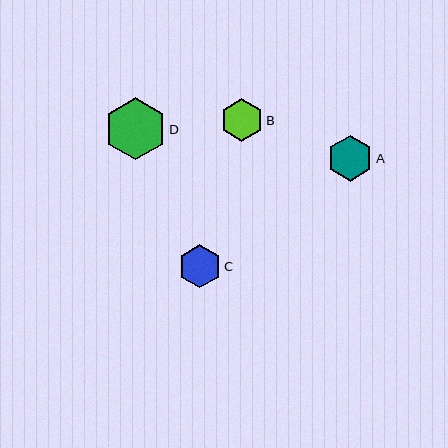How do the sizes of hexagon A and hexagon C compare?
Hexagon A and hexagon C are approximately the same size.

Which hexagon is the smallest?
Hexagon B is the smallest with a size of approximately 43 pixels.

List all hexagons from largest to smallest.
From largest to smallest: D, A, C, B.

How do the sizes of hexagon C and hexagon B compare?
Hexagon C and hexagon B are approximately the same size.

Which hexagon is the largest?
Hexagon D is the largest with a size of approximately 62 pixels.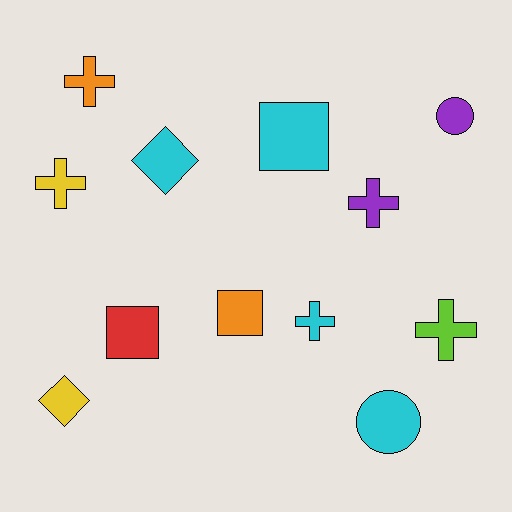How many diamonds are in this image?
There are 2 diamonds.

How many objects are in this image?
There are 12 objects.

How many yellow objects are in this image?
There are 2 yellow objects.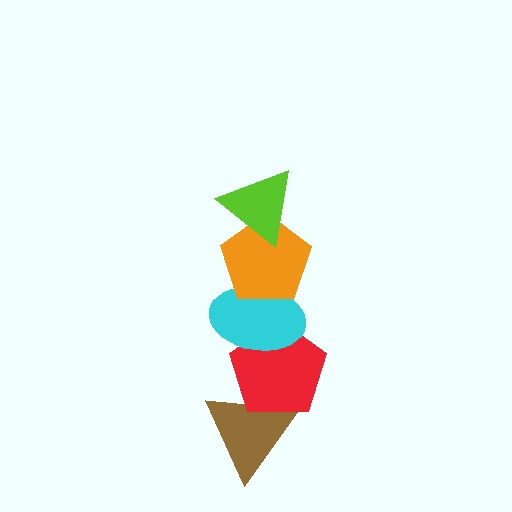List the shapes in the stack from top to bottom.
From top to bottom: the lime triangle, the orange pentagon, the cyan ellipse, the red pentagon, the brown triangle.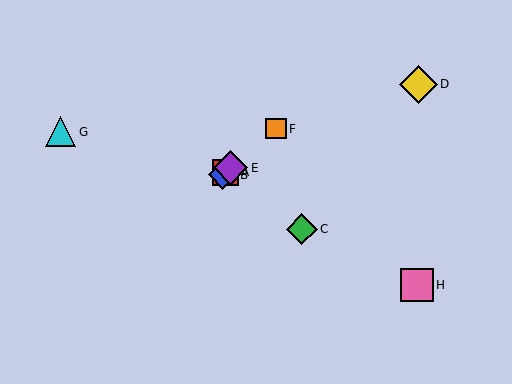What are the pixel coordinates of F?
Object F is at (276, 129).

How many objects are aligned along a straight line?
4 objects (A, B, E, F) are aligned along a straight line.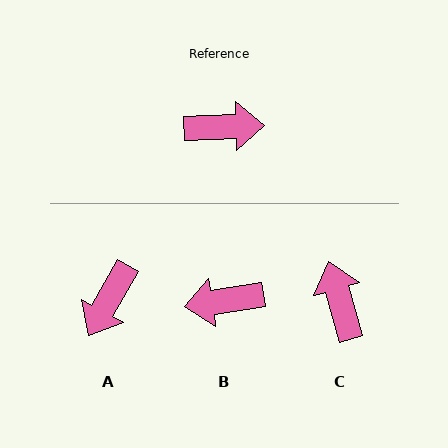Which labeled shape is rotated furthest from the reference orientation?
B, about 173 degrees away.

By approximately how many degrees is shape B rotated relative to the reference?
Approximately 173 degrees clockwise.